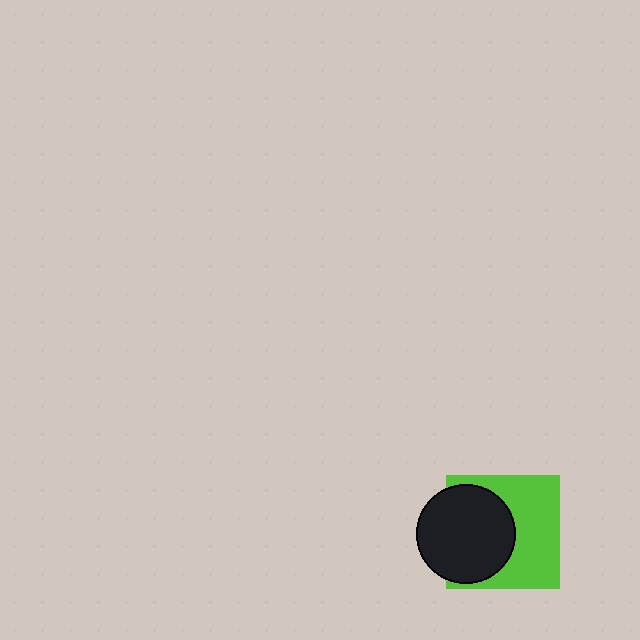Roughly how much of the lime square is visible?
About half of it is visible (roughly 55%).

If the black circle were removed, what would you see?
You would see the complete lime square.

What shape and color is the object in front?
The object in front is a black circle.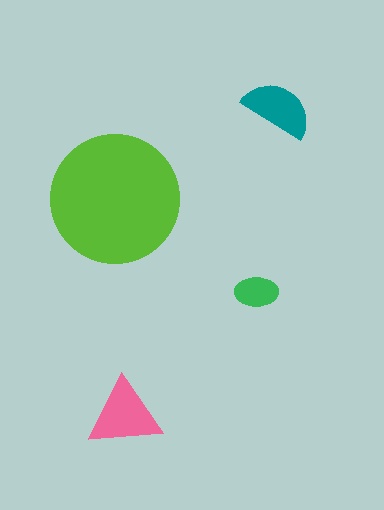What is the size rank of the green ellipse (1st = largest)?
4th.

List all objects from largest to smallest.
The lime circle, the pink triangle, the teal semicircle, the green ellipse.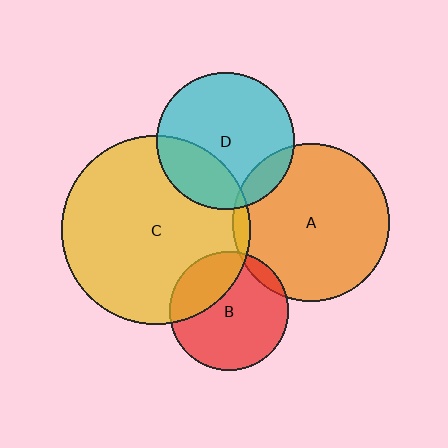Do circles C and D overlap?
Yes.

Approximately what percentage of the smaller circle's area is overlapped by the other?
Approximately 25%.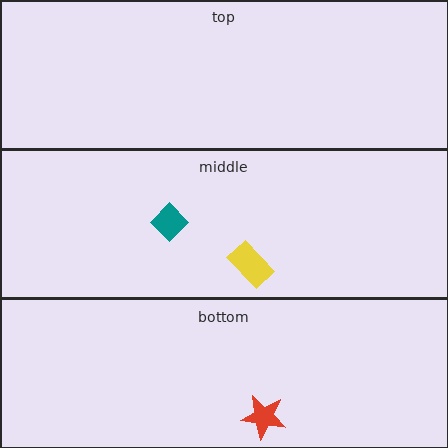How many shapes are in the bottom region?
1.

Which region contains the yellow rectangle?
The middle region.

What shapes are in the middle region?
The yellow rectangle, the teal diamond.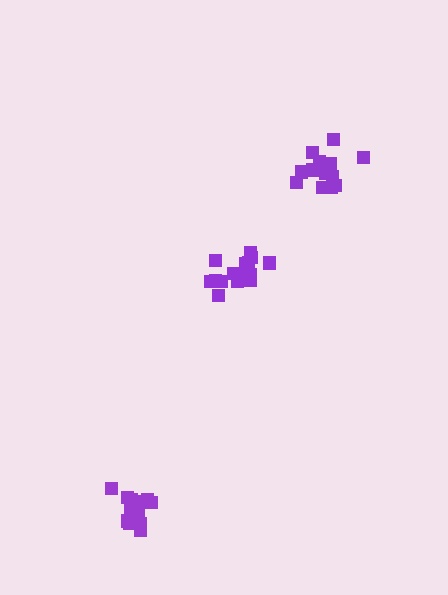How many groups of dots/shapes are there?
There are 3 groups.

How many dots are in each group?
Group 1: 16 dots, Group 2: 16 dots, Group 3: 16 dots (48 total).